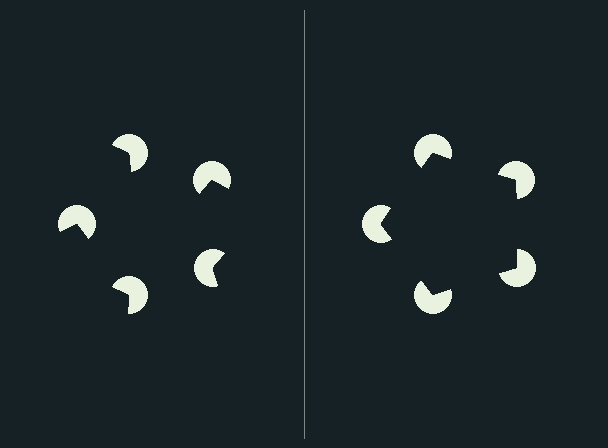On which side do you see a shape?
An illusory pentagon appears on the right side. On the left side the wedge cuts are rotated, so no coherent shape forms.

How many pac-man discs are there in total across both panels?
10 — 5 on each side.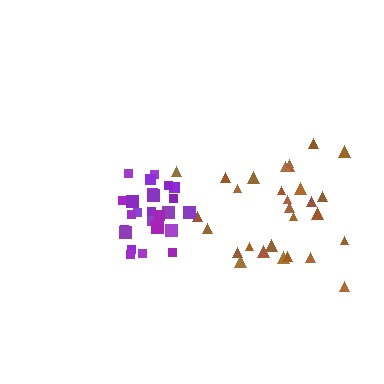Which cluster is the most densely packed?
Purple.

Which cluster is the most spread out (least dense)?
Brown.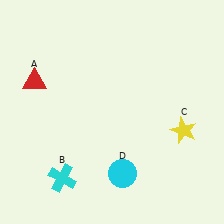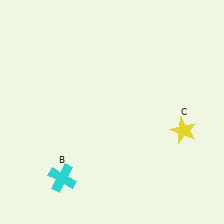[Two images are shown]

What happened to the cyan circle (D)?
The cyan circle (D) was removed in Image 2. It was in the bottom-right area of Image 1.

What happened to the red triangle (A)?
The red triangle (A) was removed in Image 2. It was in the top-left area of Image 1.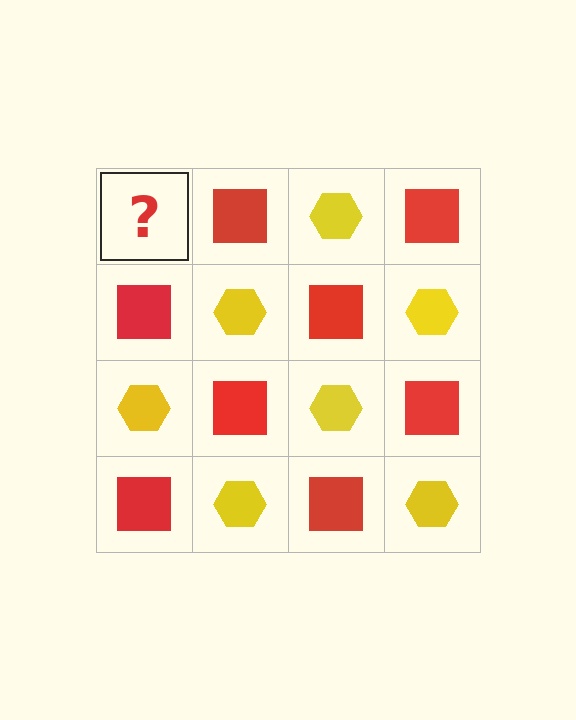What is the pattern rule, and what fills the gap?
The rule is that it alternates yellow hexagon and red square in a checkerboard pattern. The gap should be filled with a yellow hexagon.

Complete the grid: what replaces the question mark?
The question mark should be replaced with a yellow hexagon.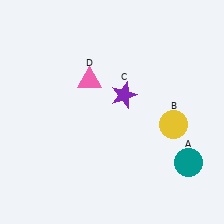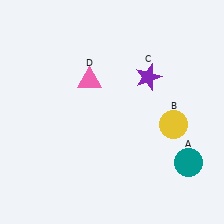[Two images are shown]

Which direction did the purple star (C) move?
The purple star (C) moved right.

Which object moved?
The purple star (C) moved right.